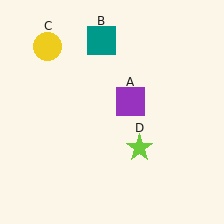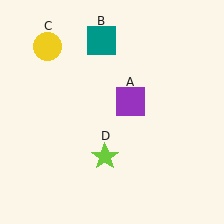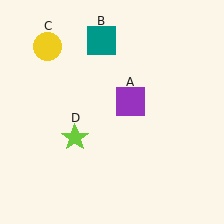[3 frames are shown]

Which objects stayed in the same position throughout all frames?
Purple square (object A) and teal square (object B) and yellow circle (object C) remained stationary.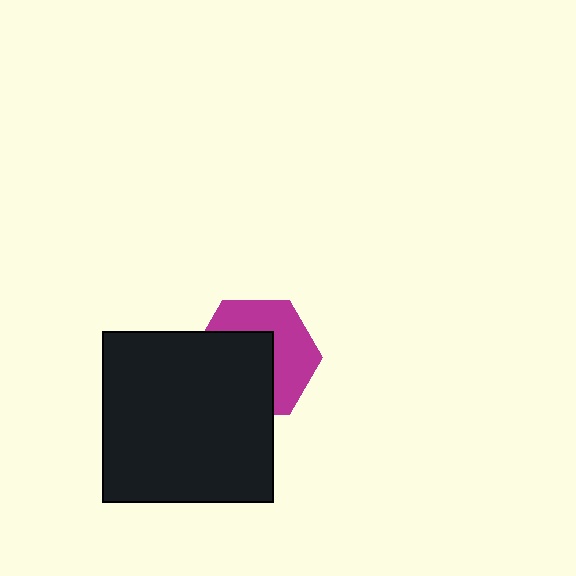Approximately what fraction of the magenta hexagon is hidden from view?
Roughly 51% of the magenta hexagon is hidden behind the black square.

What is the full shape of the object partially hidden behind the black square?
The partially hidden object is a magenta hexagon.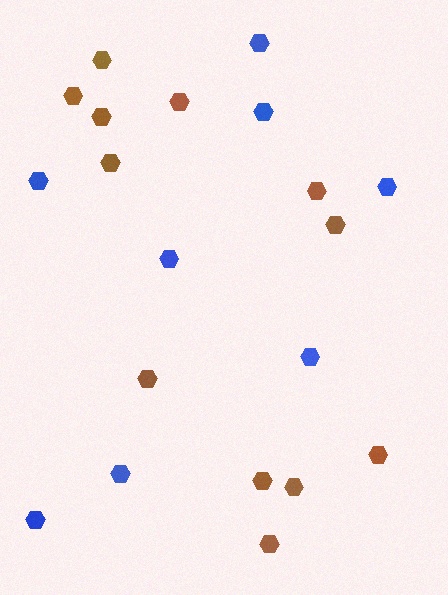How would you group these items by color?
There are 2 groups: one group of blue hexagons (8) and one group of brown hexagons (12).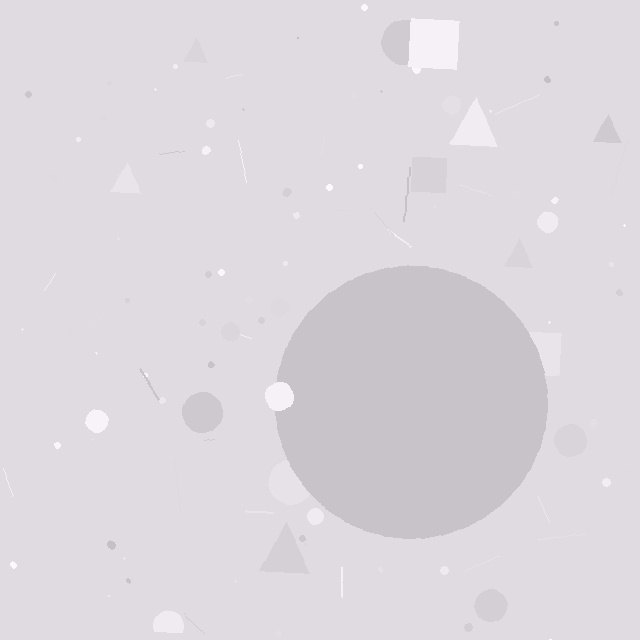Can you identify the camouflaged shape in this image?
The camouflaged shape is a circle.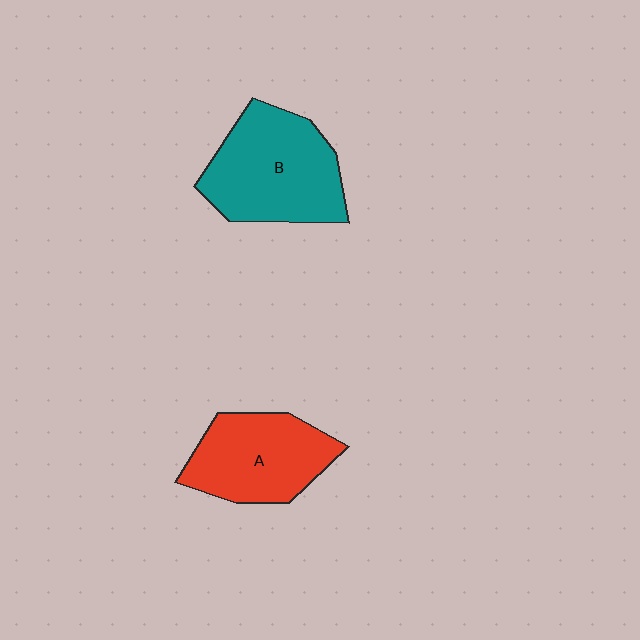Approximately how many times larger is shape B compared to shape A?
Approximately 1.2 times.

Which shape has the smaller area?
Shape A (red).